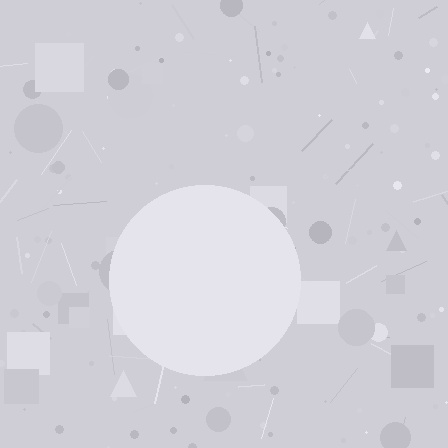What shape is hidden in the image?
A circle is hidden in the image.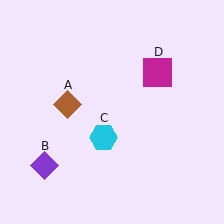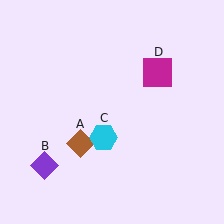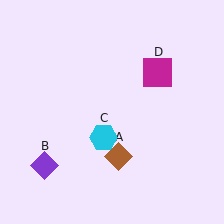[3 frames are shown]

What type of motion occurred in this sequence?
The brown diamond (object A) rotated counterclockwise around the center of the scene.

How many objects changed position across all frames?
1 object changed position: brown diamond (object A).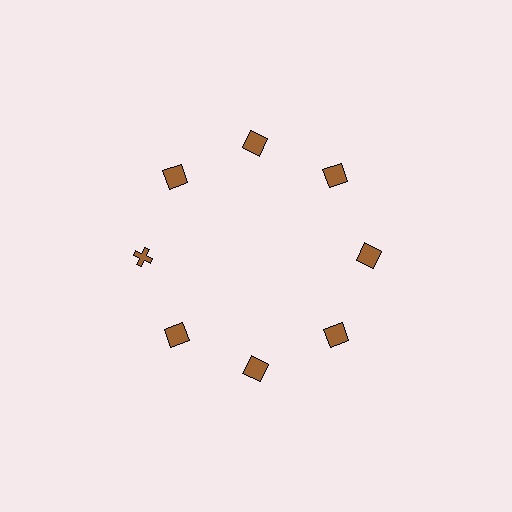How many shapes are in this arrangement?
There are 8 shapes arranged in a ring pattern.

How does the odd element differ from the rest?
It has a different shape: cross instead of square.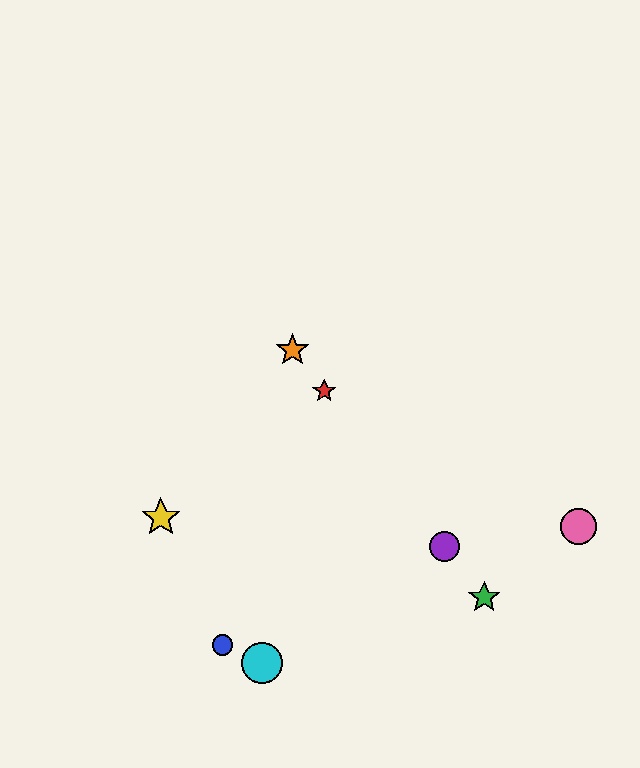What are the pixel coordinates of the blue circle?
The blue circle is at (222, 645).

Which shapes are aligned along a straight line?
The red star, the green star, the purple circle, the orange star are aligned along a straight line.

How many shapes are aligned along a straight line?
4 shapes (the red star, the green star, the purple circle, the orange star) are aligned along a straight line.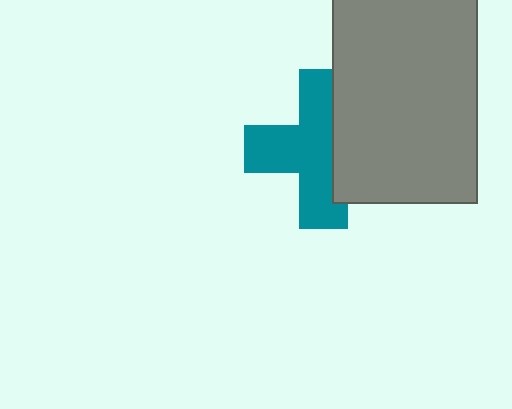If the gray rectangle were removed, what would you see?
You would see the complete teal cross.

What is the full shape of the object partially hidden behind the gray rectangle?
The partially hidden object is a teal cross.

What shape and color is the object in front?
The object in front is a gray rectangle.